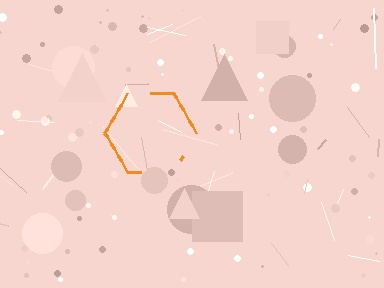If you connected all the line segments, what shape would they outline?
They would outline a hexagon.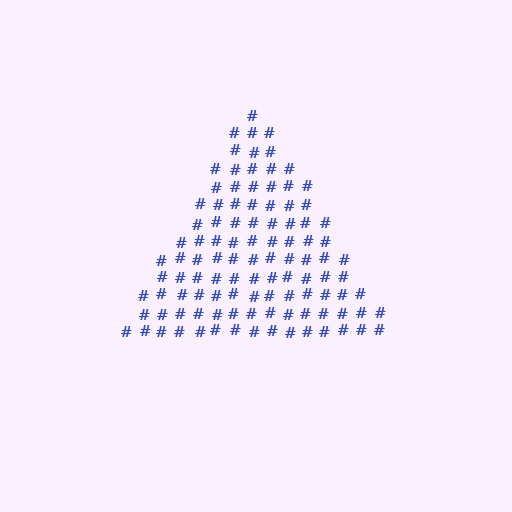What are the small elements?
The small elements are hash symbols.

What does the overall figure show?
The overall figure shows a triangle.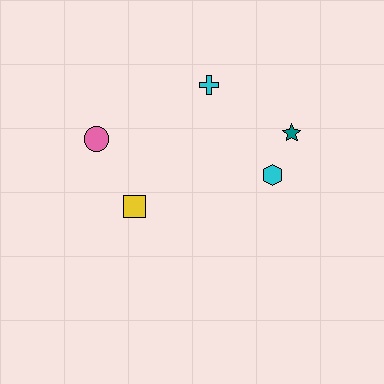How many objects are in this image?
There are 5 objects.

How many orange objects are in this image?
There are no orange objects.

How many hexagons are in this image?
There is 1 hexagon.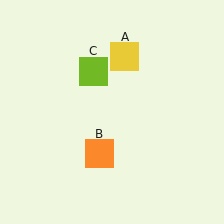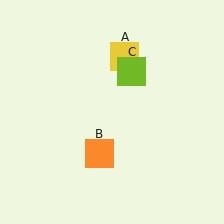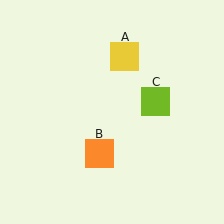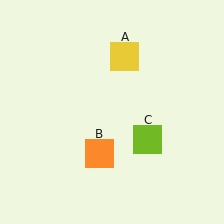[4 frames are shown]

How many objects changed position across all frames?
1 object changed position: lime square (object C).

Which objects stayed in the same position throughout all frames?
Yellow square (object A) and orange square (object B) remained stationary.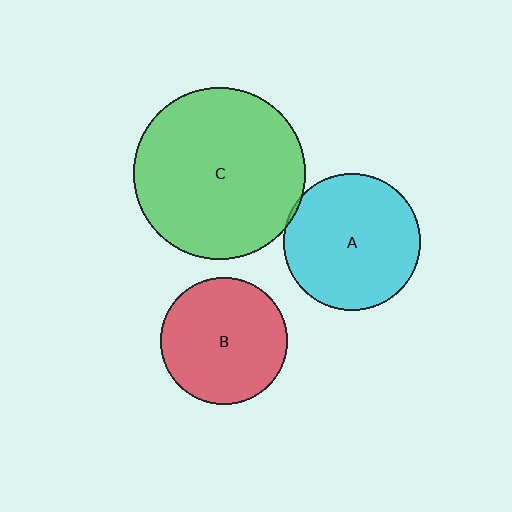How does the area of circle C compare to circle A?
Approximately 1.6 times.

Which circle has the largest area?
Circle C (green).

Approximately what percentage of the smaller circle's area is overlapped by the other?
Approximately 5%.